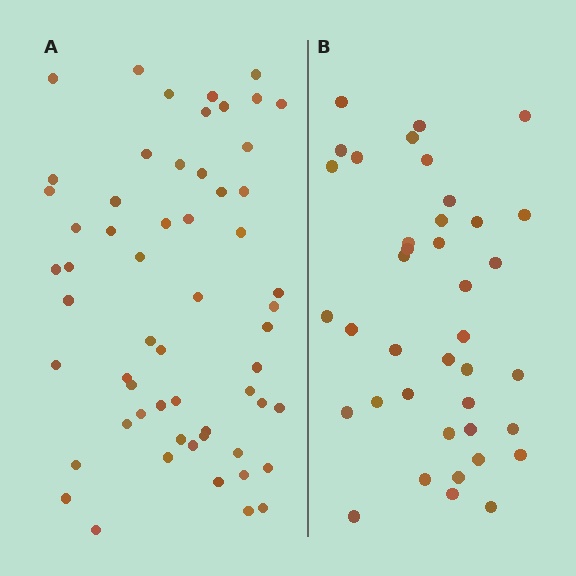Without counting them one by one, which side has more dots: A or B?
Region A (the left region) has more dots.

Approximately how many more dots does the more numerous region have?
Region A has approximately 20 more dots than region B.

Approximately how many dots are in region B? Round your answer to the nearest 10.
About 40 dots. (The exact count is 39, which rounds to 40.)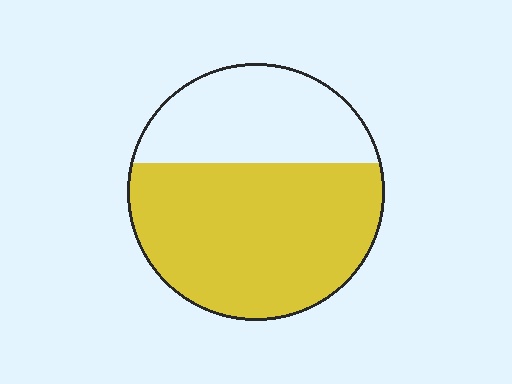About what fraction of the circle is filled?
About five eighths (5/8).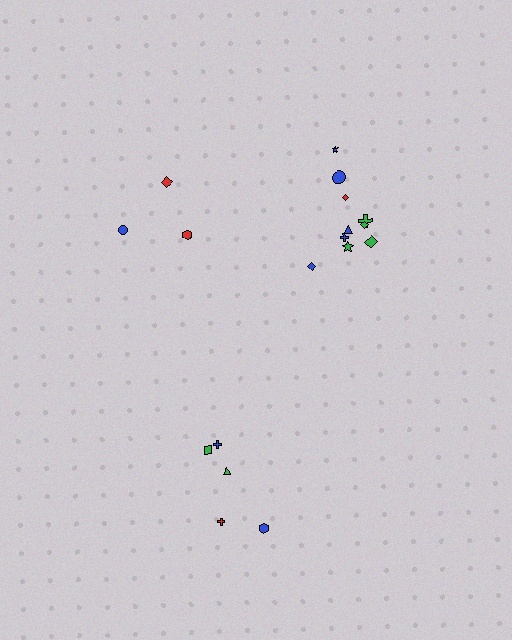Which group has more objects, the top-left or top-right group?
The top-right group.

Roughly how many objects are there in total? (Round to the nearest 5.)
Roughly 20 objects in total.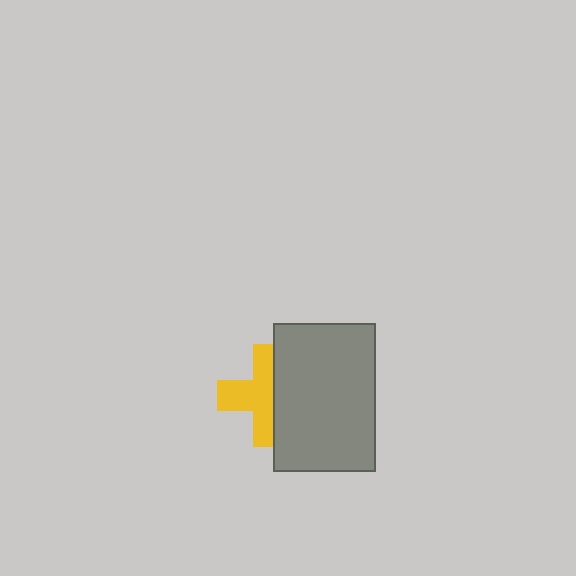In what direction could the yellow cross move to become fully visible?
The yellow cross could move left. That would shift it out from behind the gray rectangle entirely.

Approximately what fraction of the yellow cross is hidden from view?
Roughly 40% of the yellow cross is hidden behind the gray rectangle.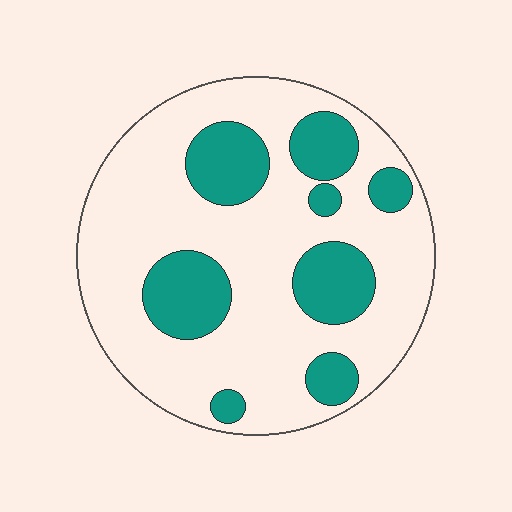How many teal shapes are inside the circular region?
8.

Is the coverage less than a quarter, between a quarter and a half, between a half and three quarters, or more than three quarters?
Between a quarter and a half.